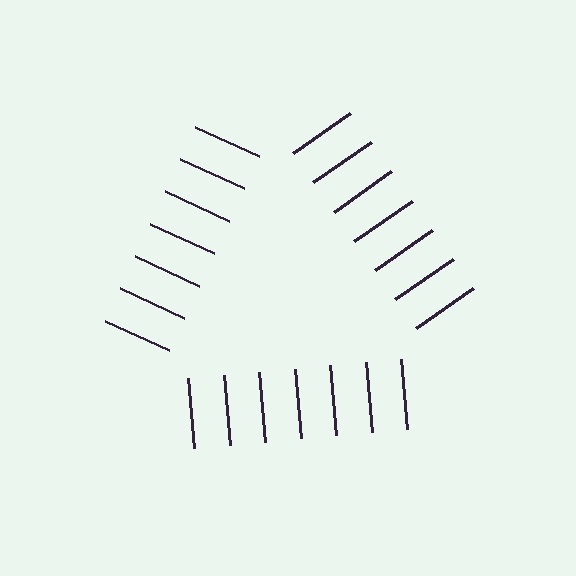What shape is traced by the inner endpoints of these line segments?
An illusory triangle — the line segments terminate on its edges but no continuous stroke is drawn.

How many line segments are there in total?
21 — 7 along each of the 3 edges.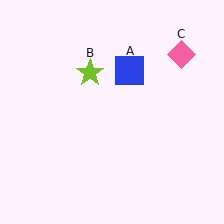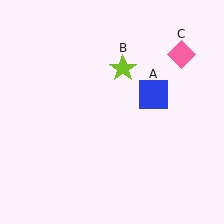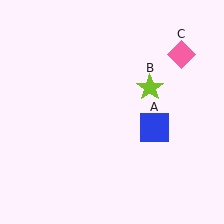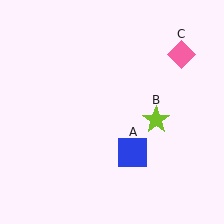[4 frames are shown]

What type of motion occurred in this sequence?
The blue square (object A), lime star (object B) rotated clockwise around the center of the scene.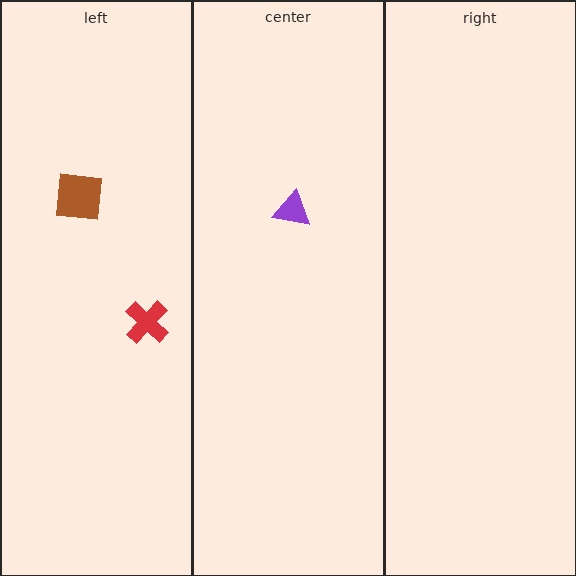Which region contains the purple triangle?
The center region.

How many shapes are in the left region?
2.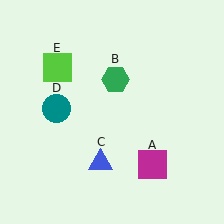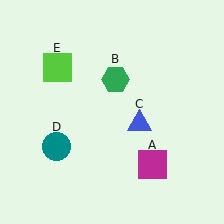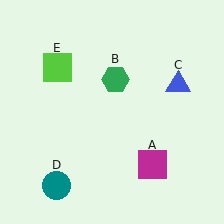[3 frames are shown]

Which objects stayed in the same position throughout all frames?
Magenta square (object A) and green hexagon (object B) and lime square (object E) remained stationary.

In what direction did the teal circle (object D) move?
The teal circle (object D) moved down.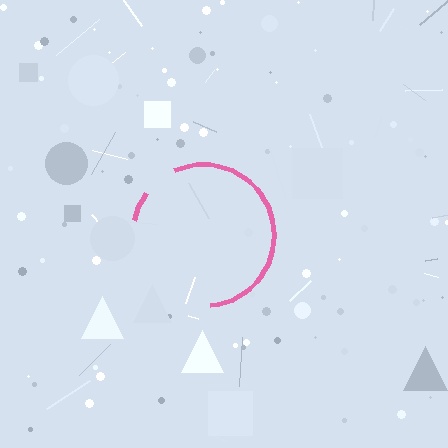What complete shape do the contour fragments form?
The contour fragments form a circle.